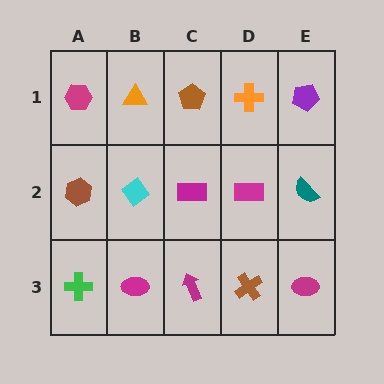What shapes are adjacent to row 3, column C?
A magenta rectangle (row 2, column C), a magenta ellipse (row 3, column B), a brown cross (row 3, column D).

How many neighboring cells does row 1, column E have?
2.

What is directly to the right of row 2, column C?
A magenta rectangle.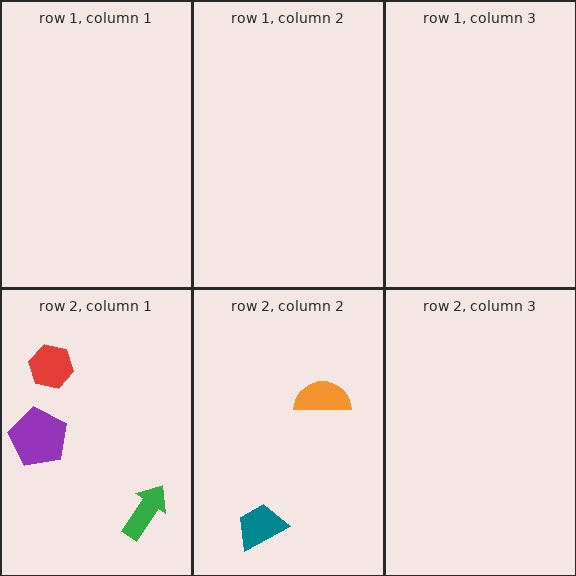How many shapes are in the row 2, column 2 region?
2.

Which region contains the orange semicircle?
The row 2, column 2 region.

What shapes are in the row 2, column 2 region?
The orange semicircle, the teal trapezoid.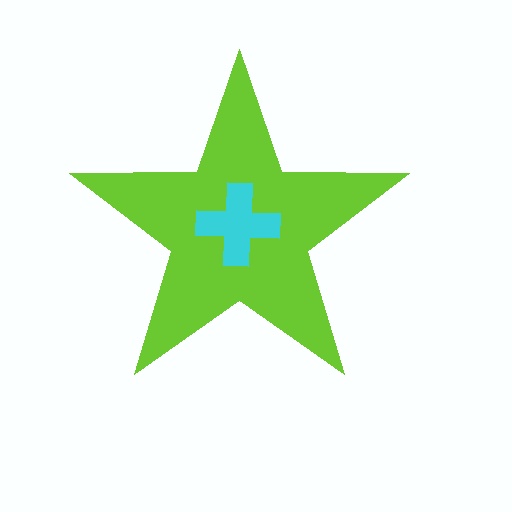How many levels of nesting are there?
2.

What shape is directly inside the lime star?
The cyan cross.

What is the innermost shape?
The cyan cross.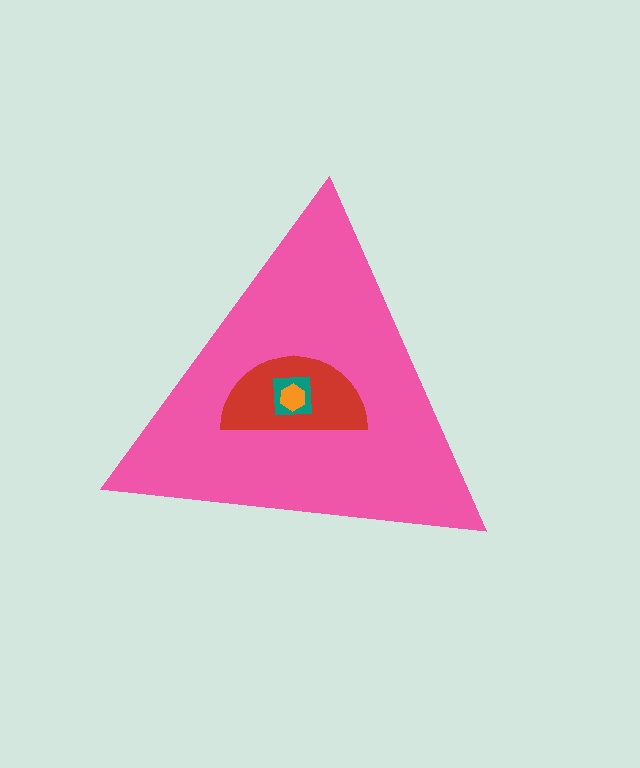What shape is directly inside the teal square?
The orange hexagon.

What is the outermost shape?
The pink triangle.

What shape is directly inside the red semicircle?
The teal square.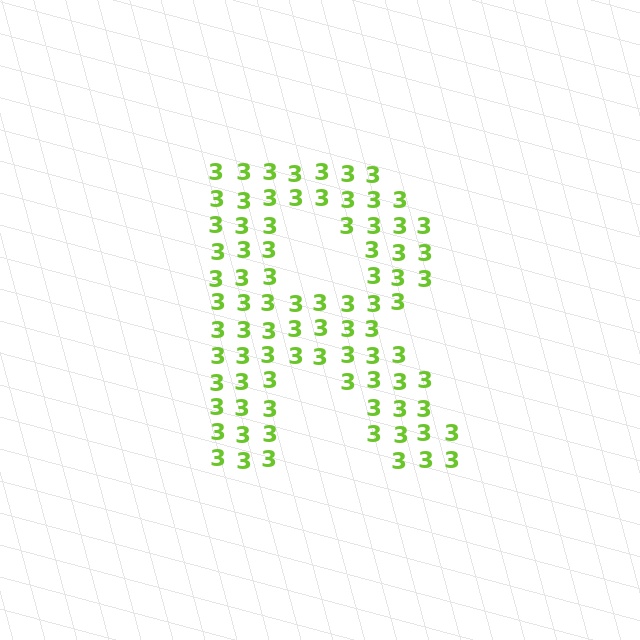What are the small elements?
The small elements are digit 3's.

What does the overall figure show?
The overall figure shows the letter R.